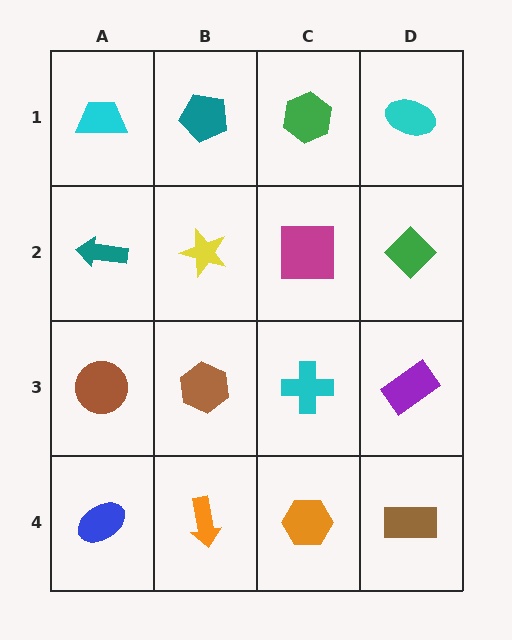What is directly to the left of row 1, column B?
A cyan trapezoid.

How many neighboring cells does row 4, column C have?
3.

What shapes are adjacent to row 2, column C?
A green hexagon (row 1, column C), a cyan cross (row 3, column C), a yellow star (row 2, column B), a green diamond (row 2, column D).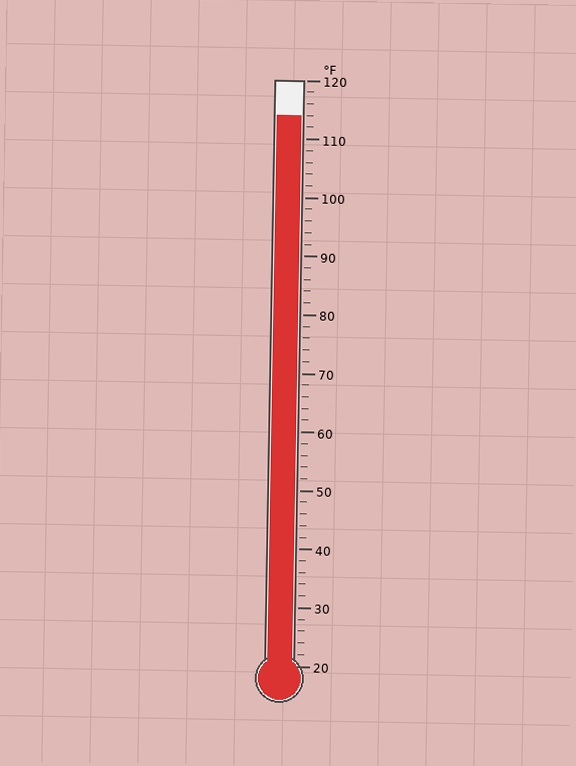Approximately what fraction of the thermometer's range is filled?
The thermometer is filled to approximately 95% of its range.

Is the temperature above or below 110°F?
The temperature is above 110°F.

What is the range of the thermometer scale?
The thermometer scale ranges from 20°F to 120°F.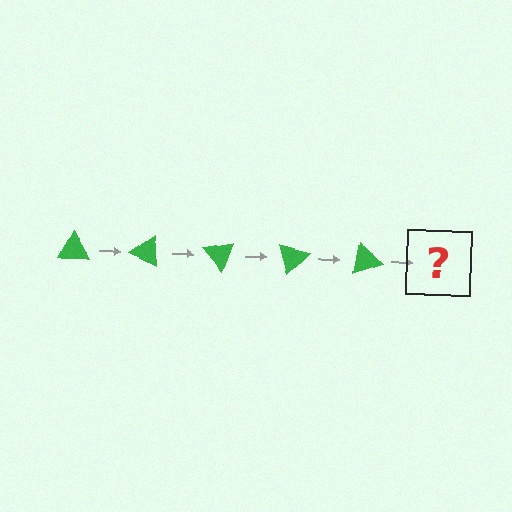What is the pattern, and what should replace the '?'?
The pattern is that the triangle rotates 25 degrees each step. The '?' should be a green triangle rotated 125 degrees.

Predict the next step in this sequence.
The next step is a green triangle rotated 125 degrees.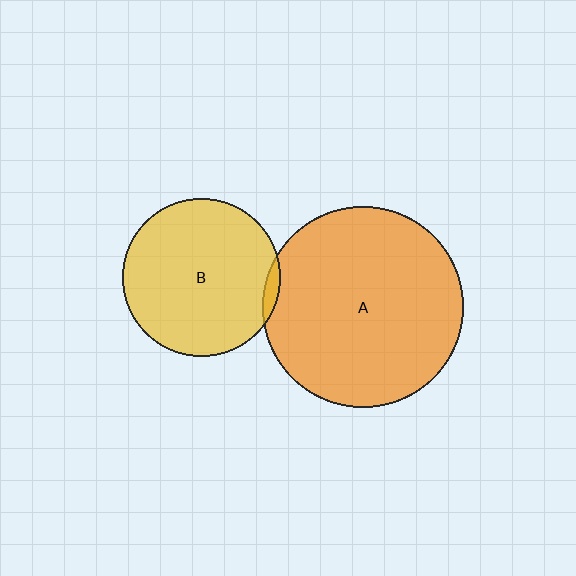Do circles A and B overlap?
Yes.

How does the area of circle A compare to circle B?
Approximately 1.6 times.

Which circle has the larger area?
Circle A (orange).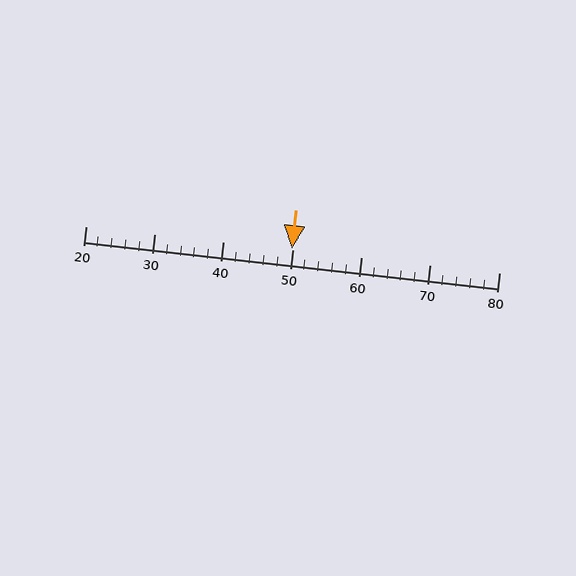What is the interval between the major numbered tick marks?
The major tick marks are spaced 10 units apart.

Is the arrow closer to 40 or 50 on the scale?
The arrow is closer to 50.